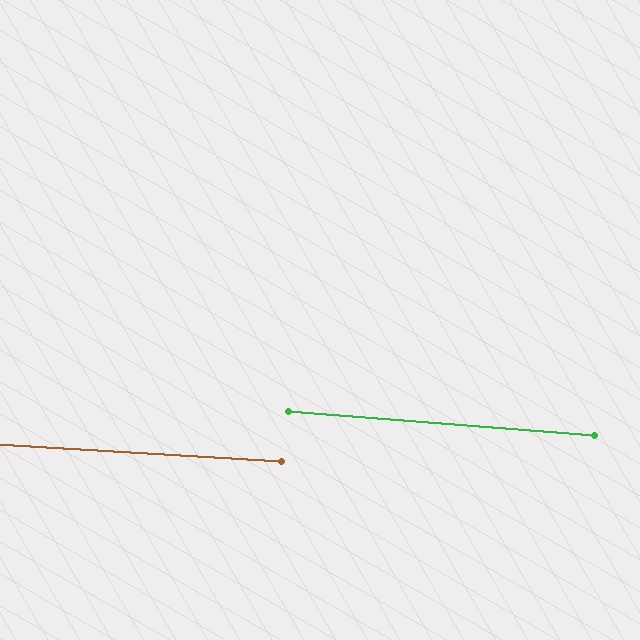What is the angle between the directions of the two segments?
Approximately 1 degree.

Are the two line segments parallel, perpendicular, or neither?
Parallel — their directions differ by only 1.1°.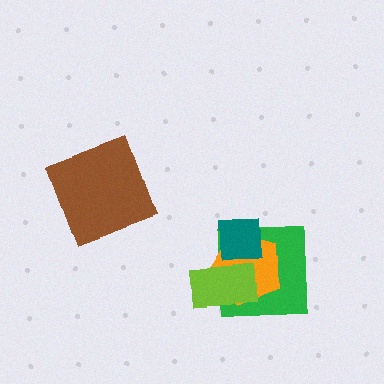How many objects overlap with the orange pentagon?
3 objects overlap with the orange pentagon.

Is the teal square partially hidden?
Yes, it is partially covered by another shape.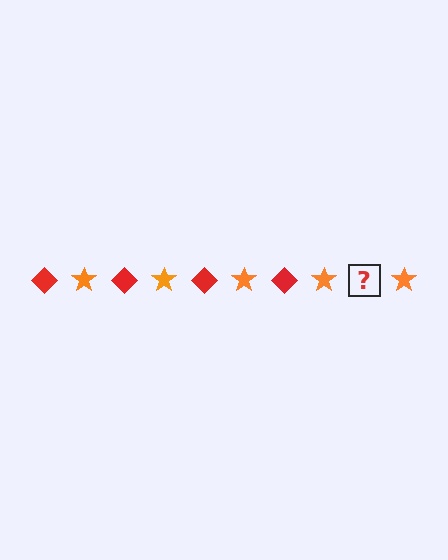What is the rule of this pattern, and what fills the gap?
The rule is that the pattern alternates between red diamond and orange star. The gap should be filled with a red diamond.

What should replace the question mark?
The question mark should be replaced with a red diamond.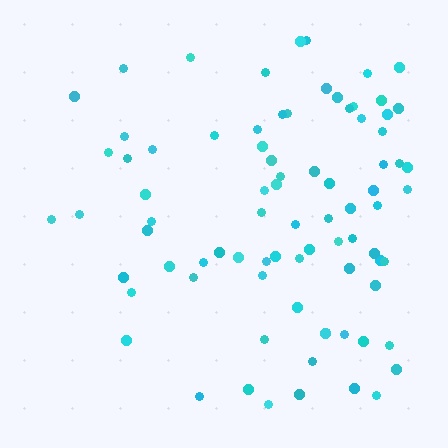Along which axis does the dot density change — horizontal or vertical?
Horizontal.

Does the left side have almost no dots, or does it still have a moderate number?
Still a moderate number, just noticeably fewer than the right.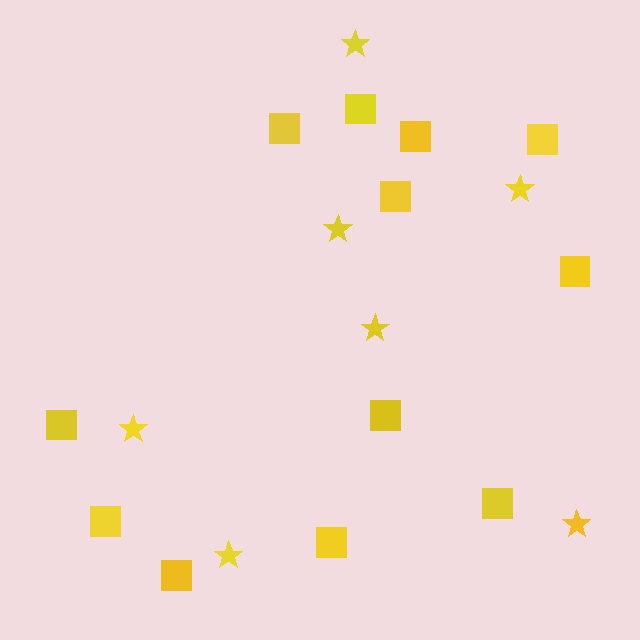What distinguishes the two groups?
There are 2 groups: one group of squares (12) and one group of stars (7).